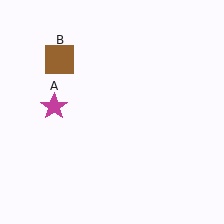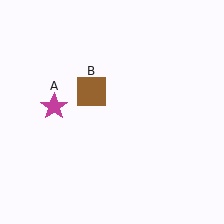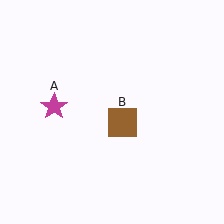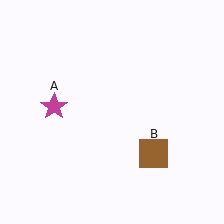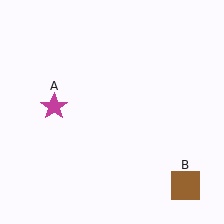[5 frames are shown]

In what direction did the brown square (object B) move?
The brown square (object B) moved down and to the right.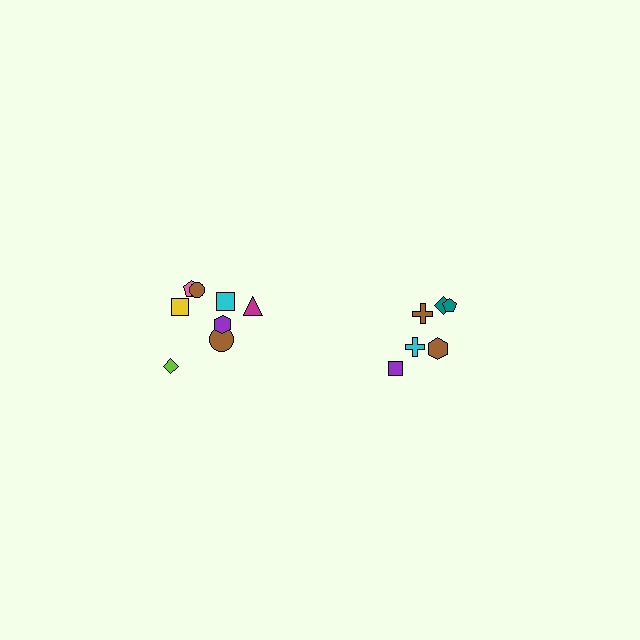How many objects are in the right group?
There are 6 objects.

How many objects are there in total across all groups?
There are 14 objects.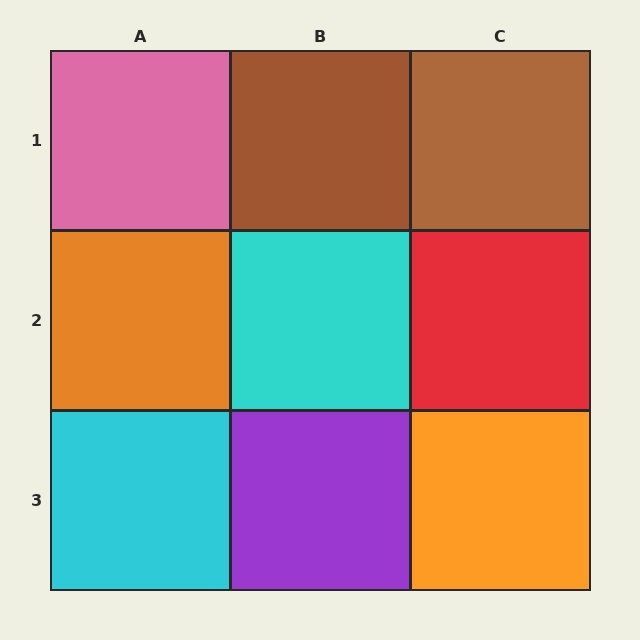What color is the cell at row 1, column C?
Brown.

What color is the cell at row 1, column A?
Pink.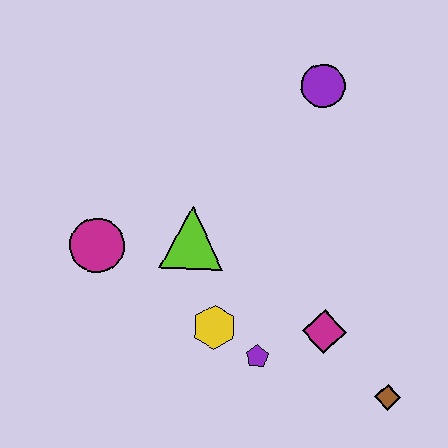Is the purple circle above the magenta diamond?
Yes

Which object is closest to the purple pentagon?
The yellow hexagon is closest to the purple pentagon.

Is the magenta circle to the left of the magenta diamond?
Yes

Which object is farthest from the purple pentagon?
The purple circle is farthest from the purple pentagon.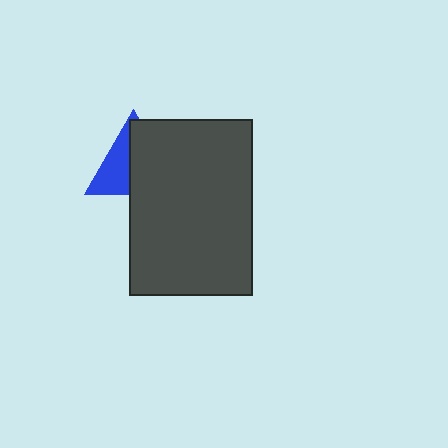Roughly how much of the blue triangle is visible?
A small part of it is visible (roughly 44%).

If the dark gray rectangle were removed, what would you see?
You would see the complete blue triangle.